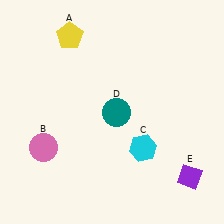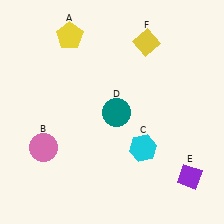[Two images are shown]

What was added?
A yellow diamond (F) was added in Image 2.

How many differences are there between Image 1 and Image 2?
There is 1 difference between the two images.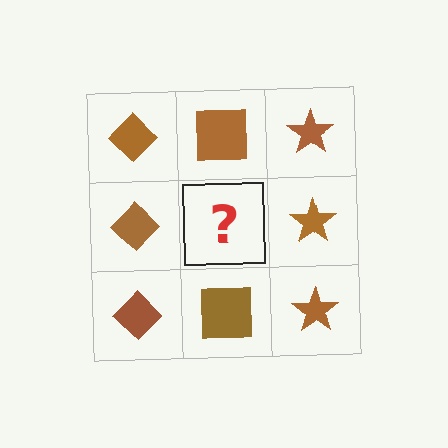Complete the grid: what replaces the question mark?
The question mark should be replaced with a brown square.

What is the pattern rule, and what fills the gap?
The rule is that each column has a consistent shape. The gap should be filled with a brown square.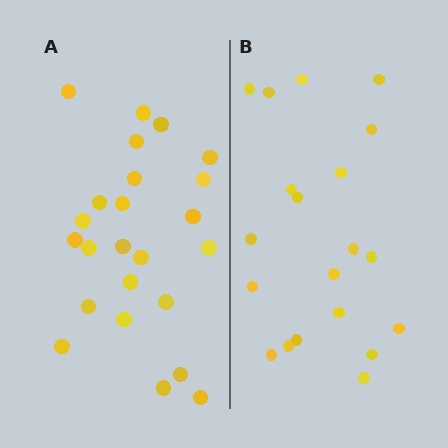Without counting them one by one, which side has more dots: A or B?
Region A (the left region) has more dots.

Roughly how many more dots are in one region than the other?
Region A has about 4 more dots than region B.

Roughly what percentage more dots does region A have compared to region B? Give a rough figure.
About 20% more.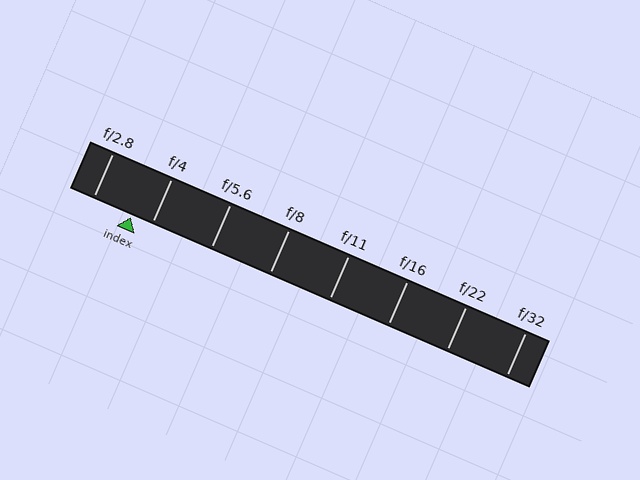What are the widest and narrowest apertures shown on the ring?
The widest aperture shown is f/2.8 and the narrowest is f/32.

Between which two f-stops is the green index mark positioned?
The index mark is between f/2.8 and f/4.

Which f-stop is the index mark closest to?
The index mark is closest to f/4.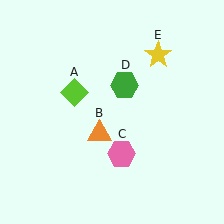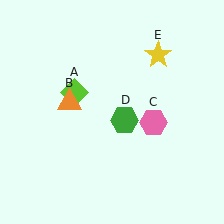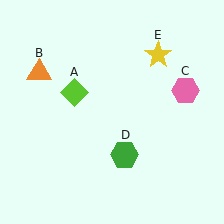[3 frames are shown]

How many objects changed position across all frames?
3 objects changed position: orange triangle (object B), pink hexagon (object C), green hexagon (object D).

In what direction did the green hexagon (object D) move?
The green hexagon (object D) moved down.